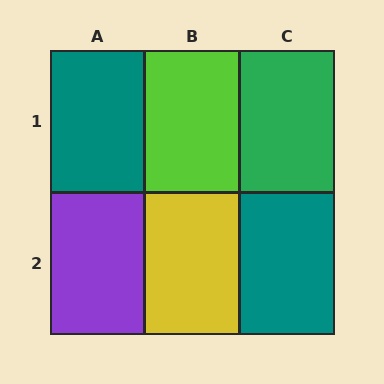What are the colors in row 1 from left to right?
Teal, lime, green.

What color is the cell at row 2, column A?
Purple.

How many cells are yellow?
1 cell is yellow.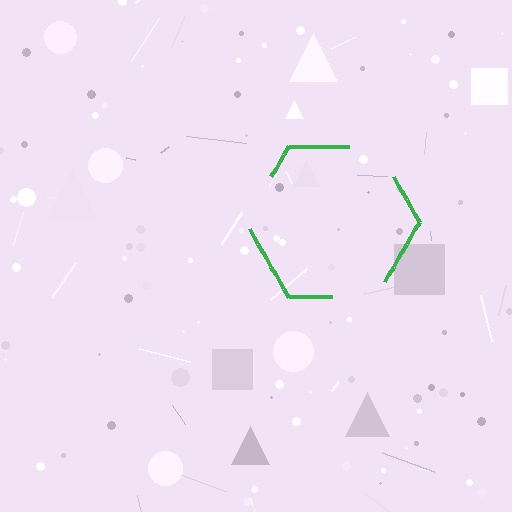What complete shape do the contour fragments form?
The contour fragments form a hexagon.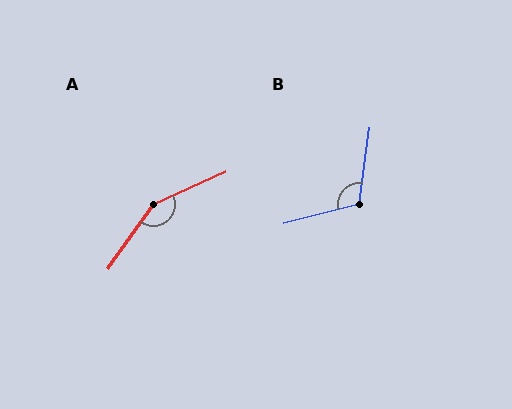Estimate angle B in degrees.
Approximately 112 degrees.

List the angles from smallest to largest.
B (112°), A (150°).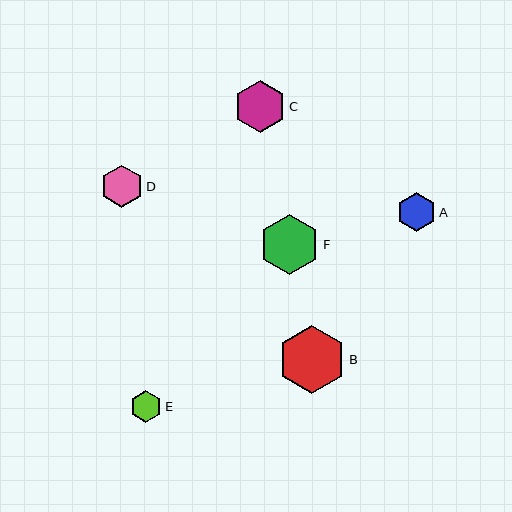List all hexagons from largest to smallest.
From largest to smallest: B, F, C, D, A, E.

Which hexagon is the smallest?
Hexagon E is the smallest with a size of approximately 32 pixels.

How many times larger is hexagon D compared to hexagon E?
Hexagon D is approximately 1.3 times the size of hexagon E.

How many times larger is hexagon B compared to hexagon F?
Hexagon B is approximately 1.1 times the size of hexagon F.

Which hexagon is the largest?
Hexagon B is the largest with a size of approximately 68 pixels.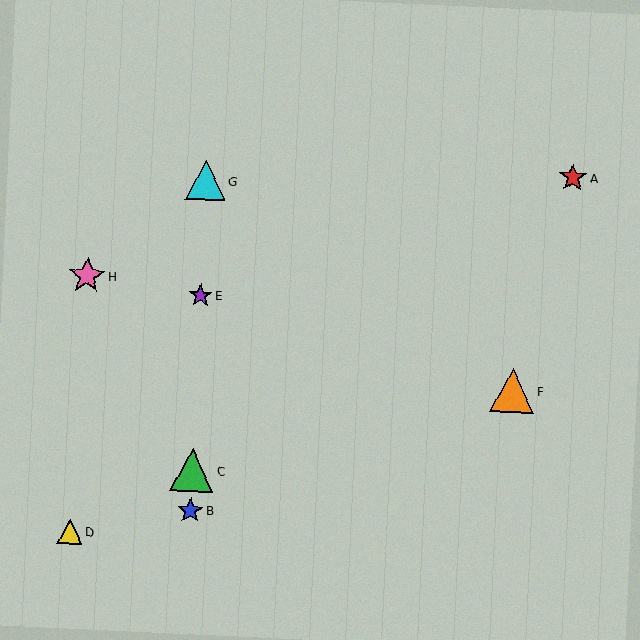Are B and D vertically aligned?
No, B is at x≈190 and D is at x≈70.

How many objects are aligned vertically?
4 objects (B, C, E, G) are aligned vertically.